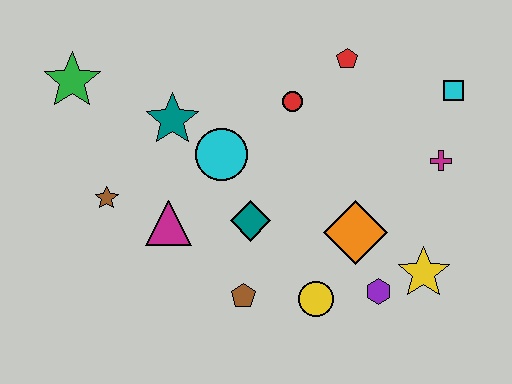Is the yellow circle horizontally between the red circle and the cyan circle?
No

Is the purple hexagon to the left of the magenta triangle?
No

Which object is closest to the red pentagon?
The red circle is closest to the red pentagon.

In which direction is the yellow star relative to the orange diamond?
The yellow star is to the right of the orange diamond.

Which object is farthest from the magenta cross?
The green star is farthest from the magenta cross.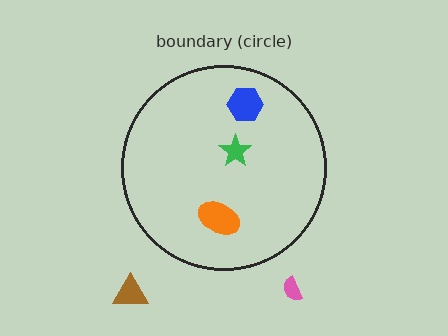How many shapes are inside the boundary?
3 inside, 2 outside.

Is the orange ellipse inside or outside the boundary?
Inside.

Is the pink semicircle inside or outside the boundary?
Outside.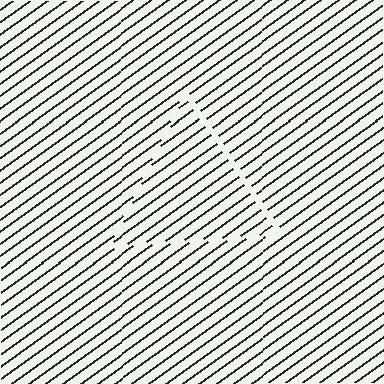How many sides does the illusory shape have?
3 sides — the line-ends trace a triangle.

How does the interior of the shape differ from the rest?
The interior of the shape contains the same grating, shifted by half a period — the contour is defined by the phase discontinuity where line-ends from the inner and outer gratings abut.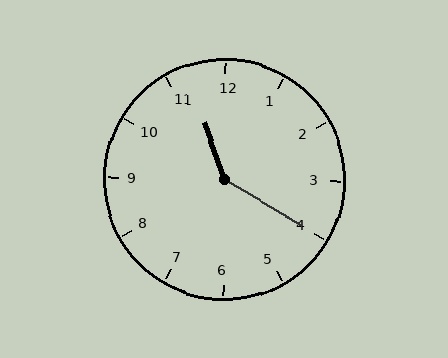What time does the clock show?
11:20.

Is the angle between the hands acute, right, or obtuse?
It is obtuse.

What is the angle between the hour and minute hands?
Approximately 140 degrees.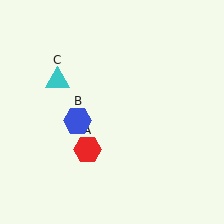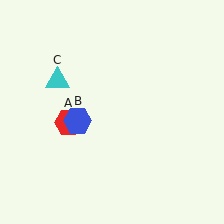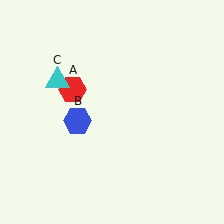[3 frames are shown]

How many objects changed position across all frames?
1 object changed position: red hexagon (object A).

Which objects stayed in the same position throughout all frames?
Blue hexagon (object B) and cyan triangle (object C) remained stationary.